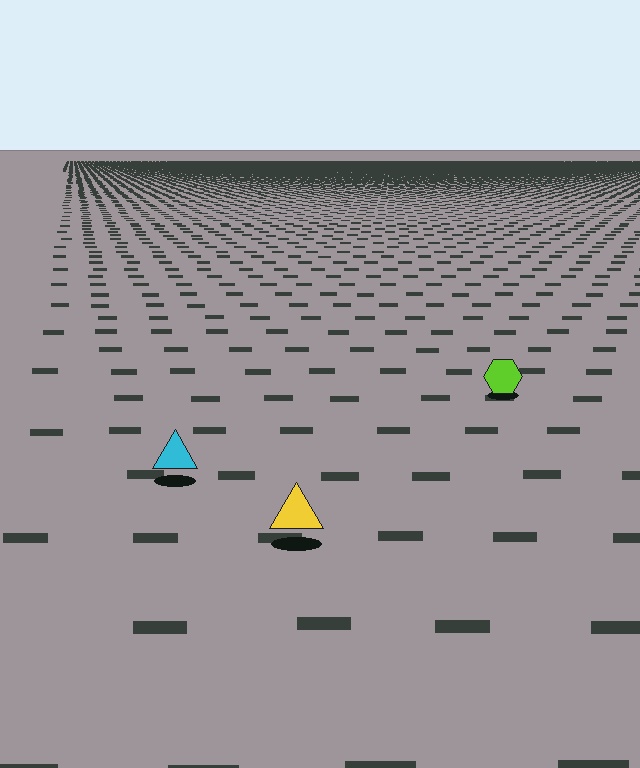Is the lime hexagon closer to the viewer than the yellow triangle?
No. The yellow triangle is closer — you can tell from the texture gradient: the ground texture is coarser near it.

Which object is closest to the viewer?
The yellow triangle is closest. The texture marks near it are larger and more spread out.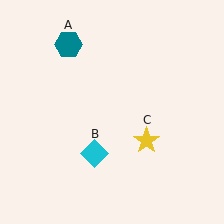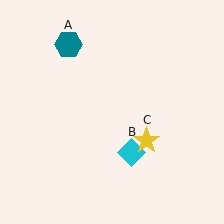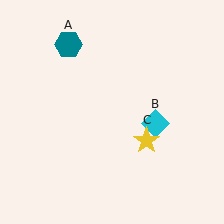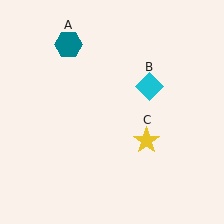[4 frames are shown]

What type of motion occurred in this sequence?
The cyan diamond (object B) rotated counterclockwise around the center of the scene.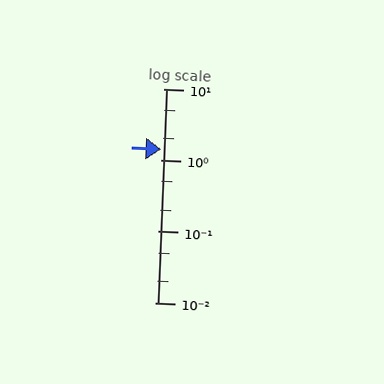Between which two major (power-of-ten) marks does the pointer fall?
The pointer is between 1 and 10.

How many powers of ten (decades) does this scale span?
The scale spans 3 decades, from 0.01 to 10.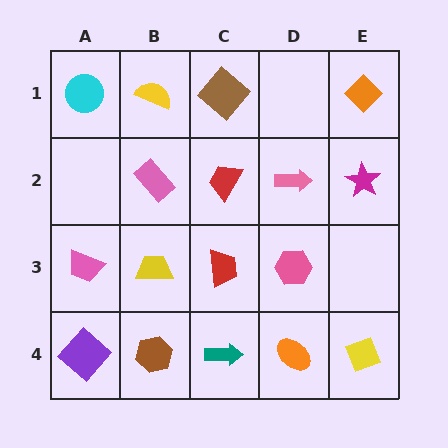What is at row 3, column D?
A pink hexagon.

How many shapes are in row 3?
4 shapes.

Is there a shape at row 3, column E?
No, that cell is empty.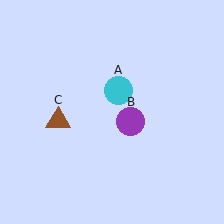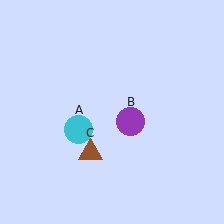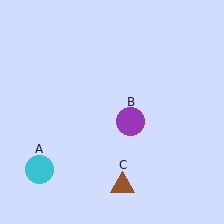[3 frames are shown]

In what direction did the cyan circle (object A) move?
The cyan circle (object A) moved down and to the left.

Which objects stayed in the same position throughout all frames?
Purple circle (object B) remained stationary.